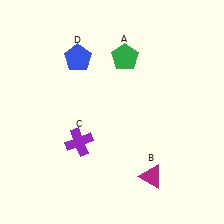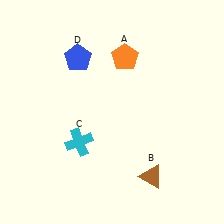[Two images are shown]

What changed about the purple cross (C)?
In Image 1, C is purple. In Image 2, it changed to cyan.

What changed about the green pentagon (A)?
In Image 1, A is green. In Image 2, it changed to orange.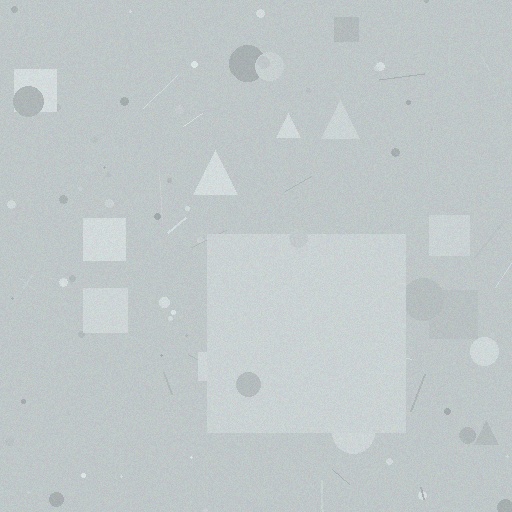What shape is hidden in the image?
A square is hidden in the image.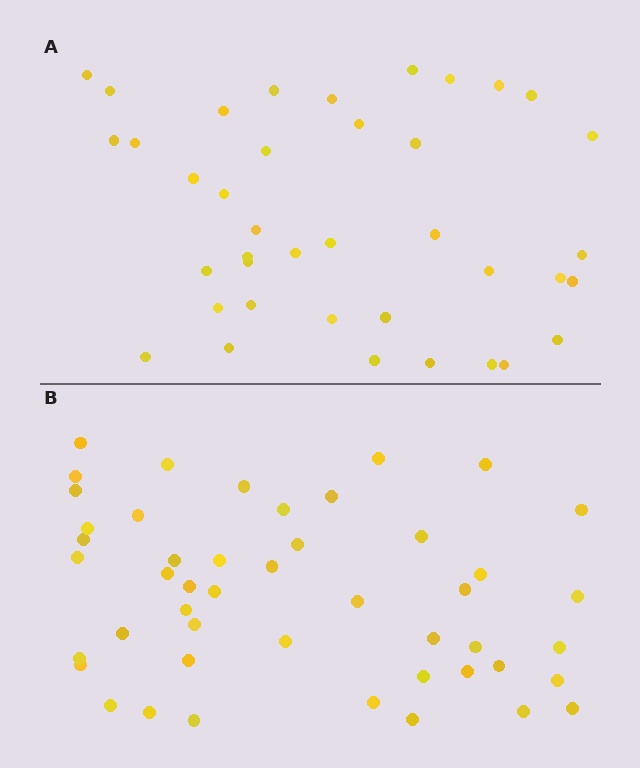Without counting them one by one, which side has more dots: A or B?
Region B (the bottom region) has more dots.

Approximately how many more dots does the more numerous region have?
Region B has roughly 8 or so more dots than region A.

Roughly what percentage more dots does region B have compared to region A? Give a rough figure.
About 20% more.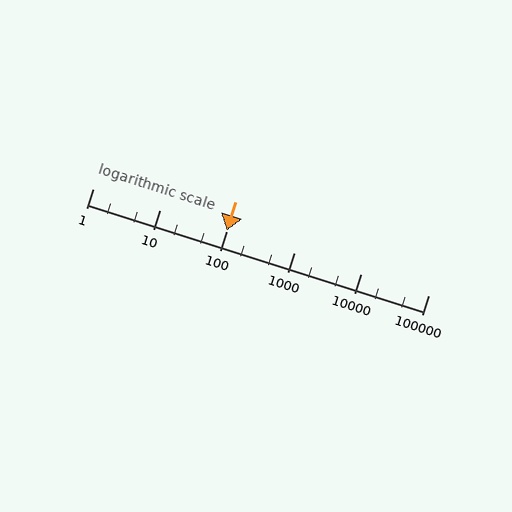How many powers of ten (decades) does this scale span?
The scale spans 5 decades, from 1 to 100000.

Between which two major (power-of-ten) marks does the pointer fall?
The pointer is between 100 and 1000.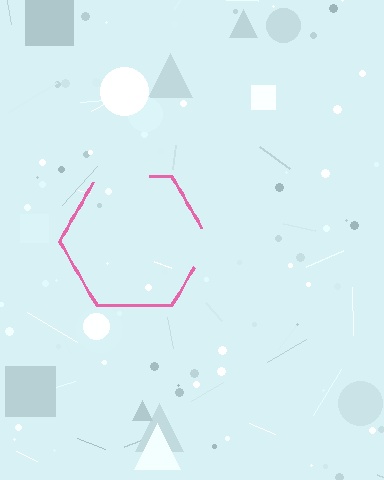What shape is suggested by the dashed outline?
The dashed outline suggests a hexagon.